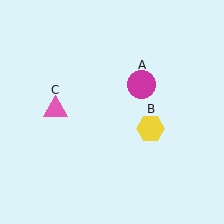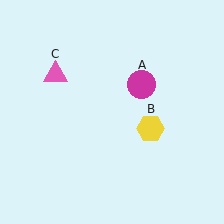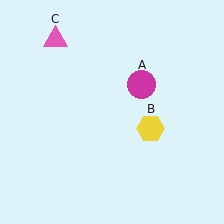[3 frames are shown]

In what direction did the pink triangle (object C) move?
The pink triangle (object C) moved up.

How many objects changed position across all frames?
1 object changed position: pink triangle (object C).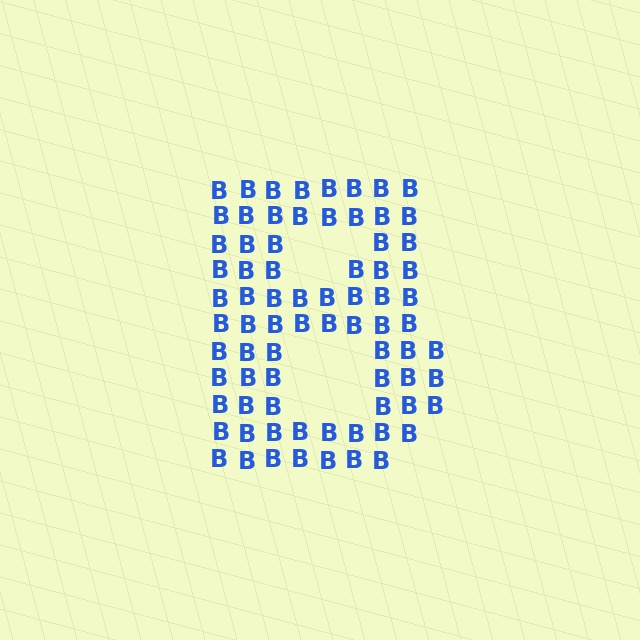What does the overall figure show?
The overall figure shows the letter B.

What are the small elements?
The small elements are letter B's.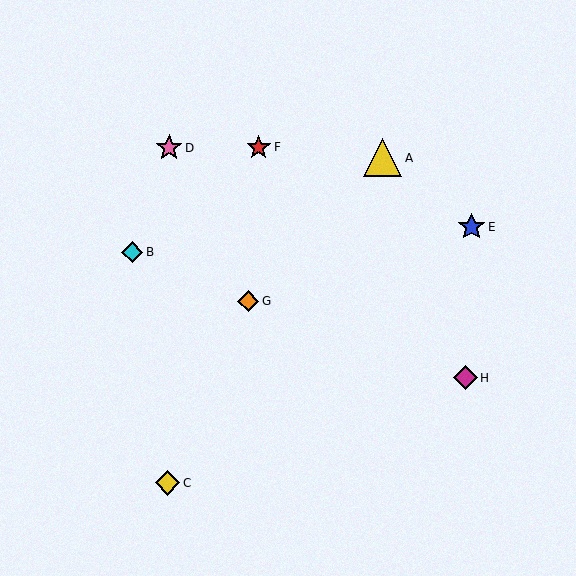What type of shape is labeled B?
Shape B is a cyan diamond.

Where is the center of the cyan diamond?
The center of the cyan diamond is at (132, 252).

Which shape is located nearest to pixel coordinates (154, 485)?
The yellow diamond (labeled C) at (168, 483) is nearest to that location.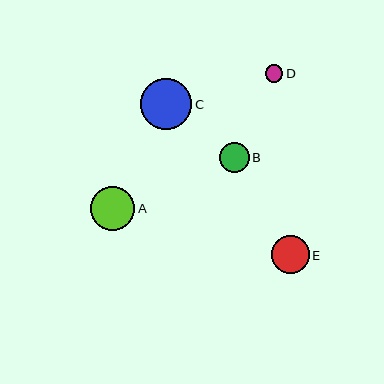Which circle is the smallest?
Circle D is the smallest with a size of approximately 17 pixels.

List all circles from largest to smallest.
From largest to smallest: C, A, E, B, D.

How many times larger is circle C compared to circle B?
Circle C is approximately 1.7 times the size of circle B.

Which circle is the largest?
Circle C is the largest with a size of approximately 51 pixels.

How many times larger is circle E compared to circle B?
Circle E is approximately 1.3 times the size of circle B.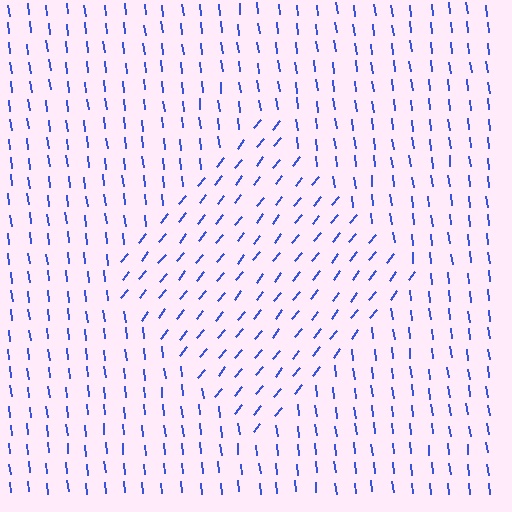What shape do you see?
I see a diamond.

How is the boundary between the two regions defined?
The boundary is defined purely by a change in line orientation (approximately 45 degrees difference). All lines are the same color and thickness.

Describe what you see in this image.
The image is filled with small blue line segments. A diamond region in the image has lines oriented differently from the surrounding lines, creating a visible texture boundary.